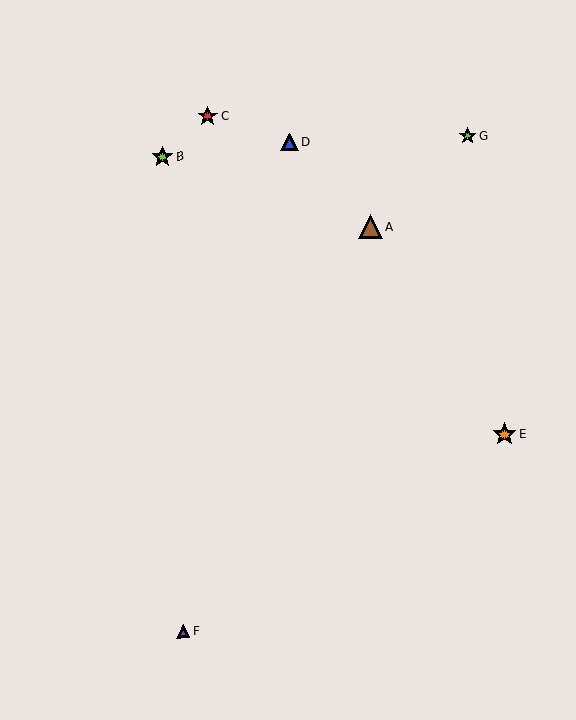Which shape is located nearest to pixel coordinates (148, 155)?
The lime star (labeled B) at (162, 157) is nearest to that location.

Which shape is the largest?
The brown triangle (labeled A) is the largest.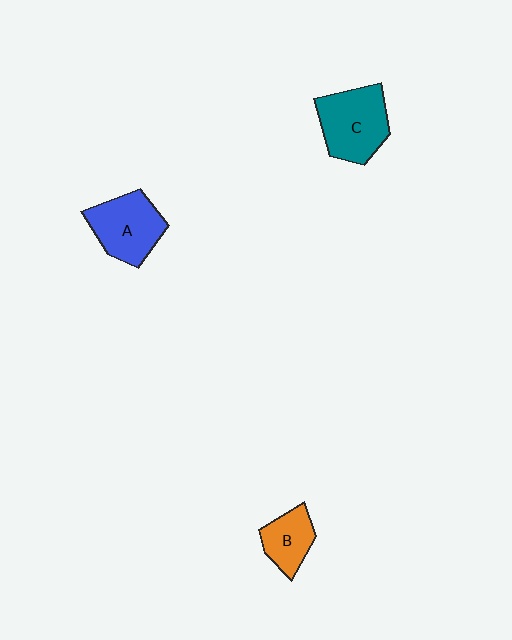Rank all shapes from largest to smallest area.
From largest to smallest: C (teal), A (blue), B (orange).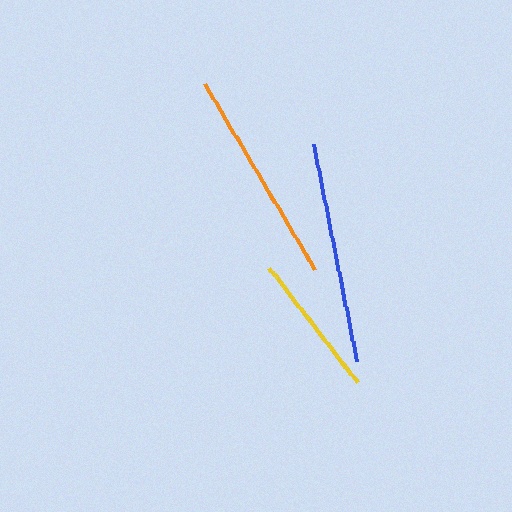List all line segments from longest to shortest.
From longest to shortest: blue, orange, yellow.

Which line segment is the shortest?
The yellow line is the shortest at approximately 145 pixels.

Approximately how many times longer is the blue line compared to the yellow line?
The blue line is approximately 1.5 times the length of the yellow line.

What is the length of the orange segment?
The orange segment is approximately 216 pixels long.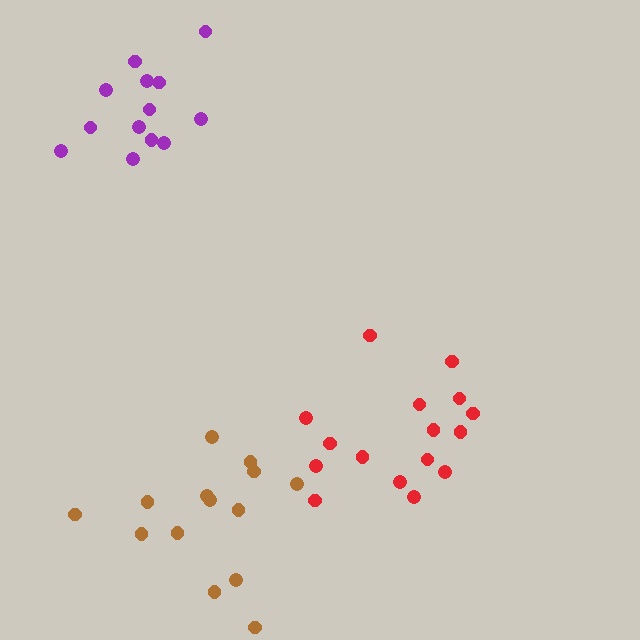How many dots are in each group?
Group 1: 13 dots, Group 2: 16 dots, Group 3: 14 dots (43 total).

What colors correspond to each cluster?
The clusters are colored: purple, red, brown.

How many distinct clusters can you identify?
There are 3 distinct clusters.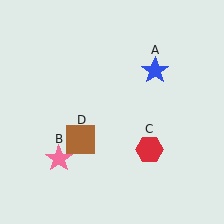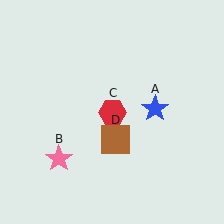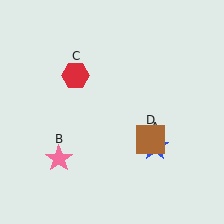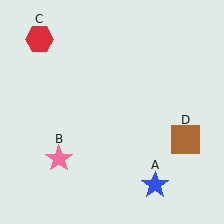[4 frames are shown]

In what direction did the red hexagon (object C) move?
The red hexagon (object C) moved up and to the left.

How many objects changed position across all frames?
3 objects changed position: blue star (object A), red hexagon (object C), brown square (object D).